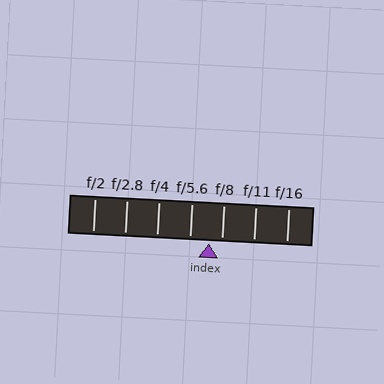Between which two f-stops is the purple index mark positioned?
The index mark is between f/5.6 and f/8.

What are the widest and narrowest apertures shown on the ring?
The widest aperture shown is f/2 and the narrowest is f/16.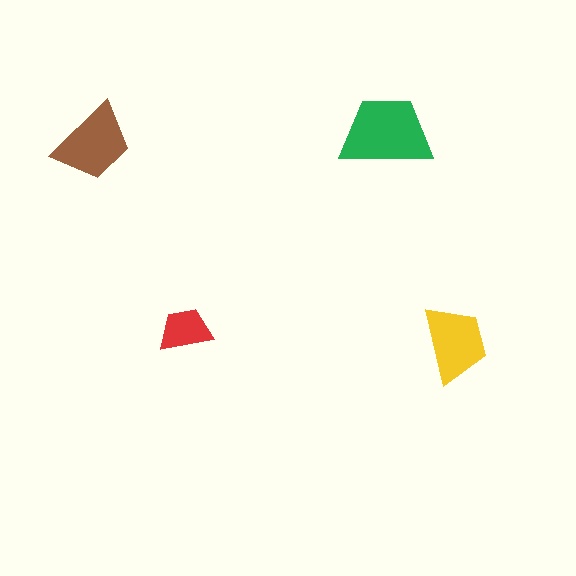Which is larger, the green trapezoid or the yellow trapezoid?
The green one.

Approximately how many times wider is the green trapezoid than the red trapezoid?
About 1.5 times wider.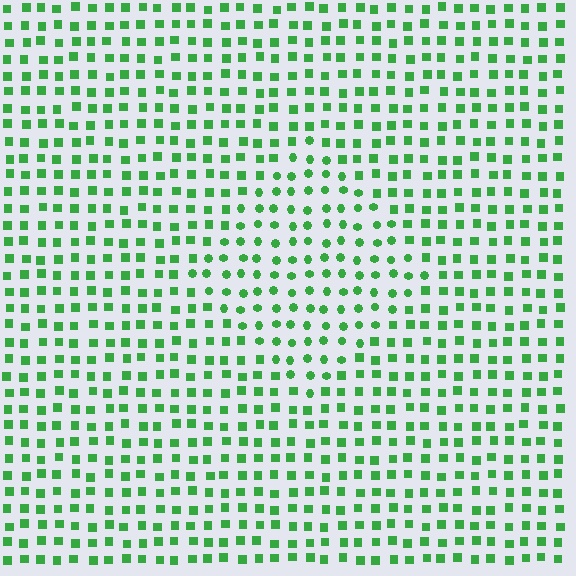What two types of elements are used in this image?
The image uses circles inside the diamond region and squares outside it.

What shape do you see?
I see a diamond.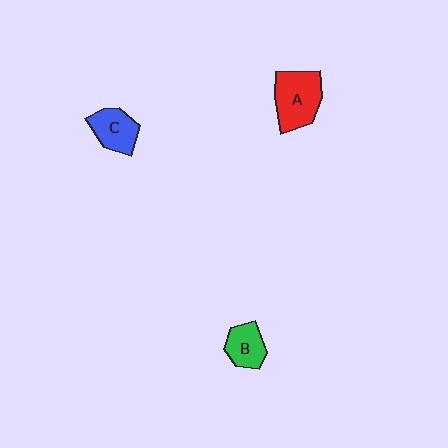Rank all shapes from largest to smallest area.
From largest to smallest: A (red), C (blue), B (green).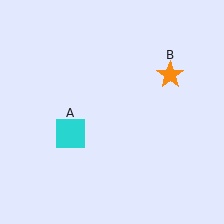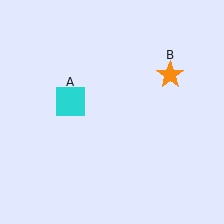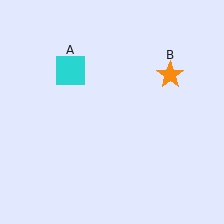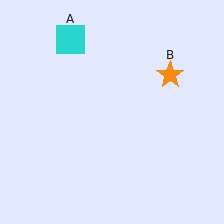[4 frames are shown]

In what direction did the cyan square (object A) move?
The cyan square (object A) moved up.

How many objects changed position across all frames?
1 object changed position: cyan square (object A).